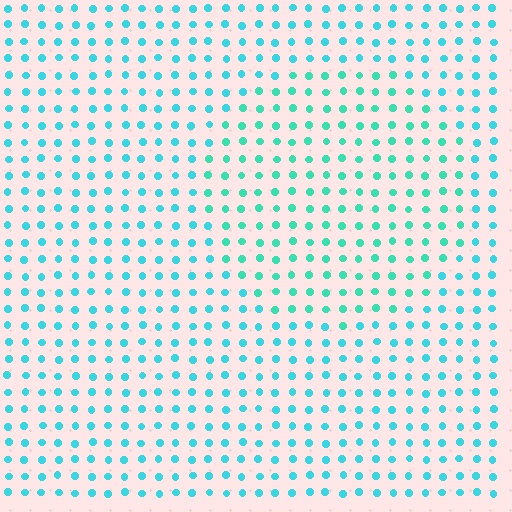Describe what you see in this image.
The image is filled with small cyan elements in a uniform arrangement. A circle-shaped region is visible where the elements are tinted to a slightly different hue, forming a subtle color boundary.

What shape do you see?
I see a circle.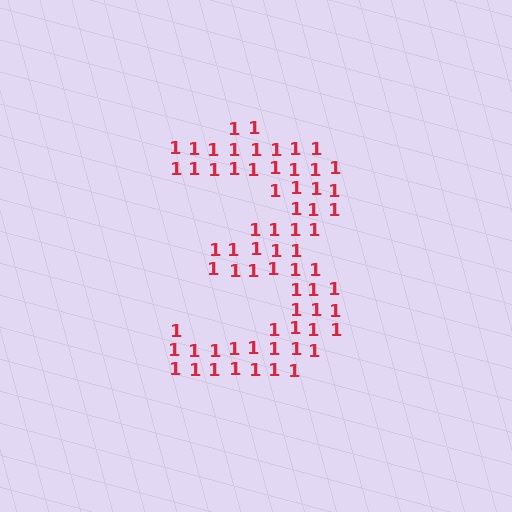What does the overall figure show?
The overall figure shows the digit 3.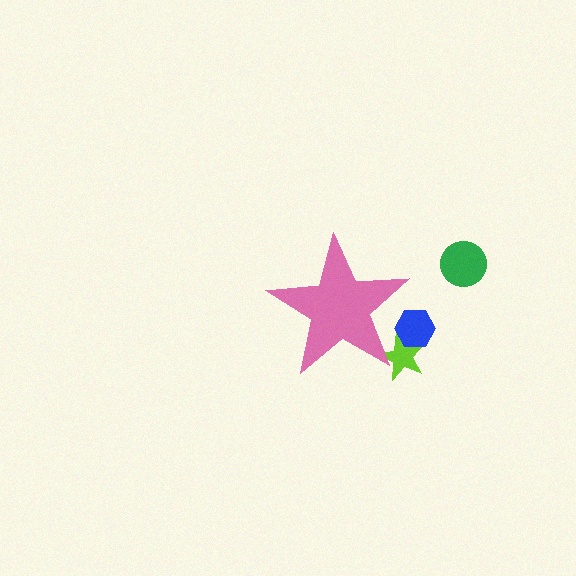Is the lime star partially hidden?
Yes, the lime star is partially hidden behind the pink star.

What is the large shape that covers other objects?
A pink star.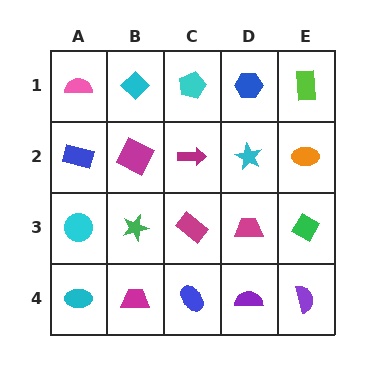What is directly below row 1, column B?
A magenta square.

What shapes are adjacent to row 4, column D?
A magenta trapezoid (row 3, column D), a blue ellipse (row 4, column C), a purple semicircle (row 4, column E).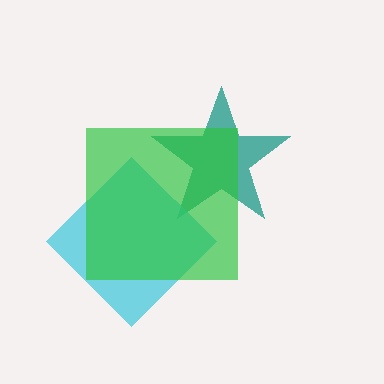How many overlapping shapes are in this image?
There are 3 overlapping shapes in the image.